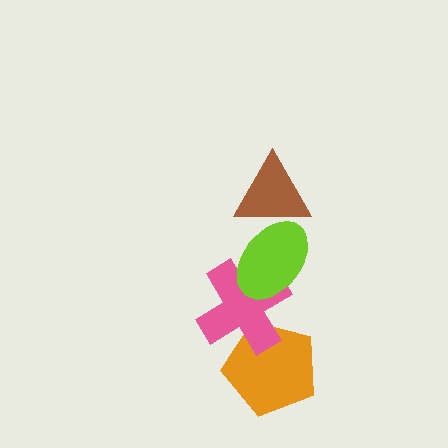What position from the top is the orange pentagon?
The orange pentagon is 4th from the top.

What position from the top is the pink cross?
The pink cross is 3rd from the top.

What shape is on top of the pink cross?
The lime ellipse is on top of the pink cross.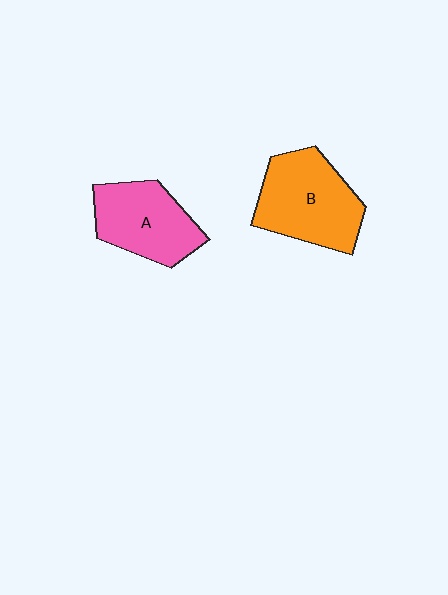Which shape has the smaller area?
Shape A (pink).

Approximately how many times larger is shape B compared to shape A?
Approximately 1.2 times.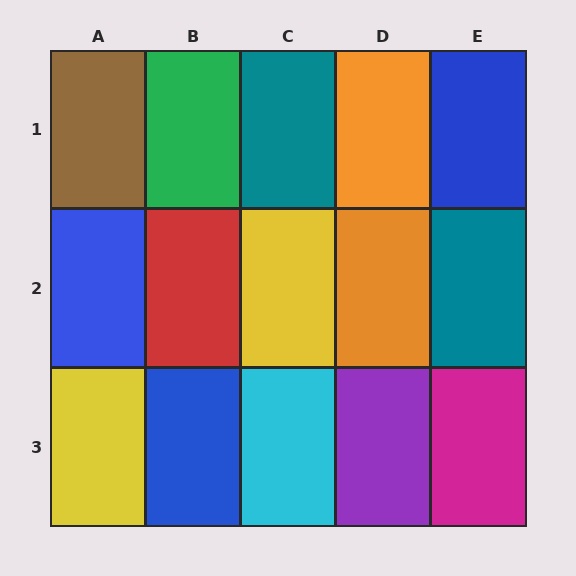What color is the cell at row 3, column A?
Yellow.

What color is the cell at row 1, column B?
Green.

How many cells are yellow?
2 cells are yellow.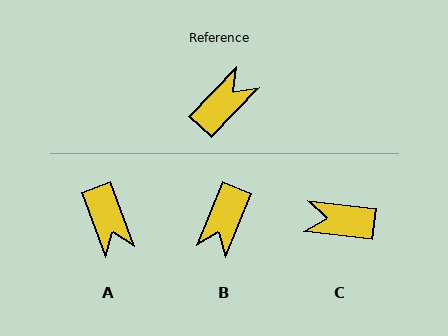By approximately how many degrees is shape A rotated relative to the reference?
Approximately 116 degrees clockwise.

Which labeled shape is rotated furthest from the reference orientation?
B, about 159 degrees away.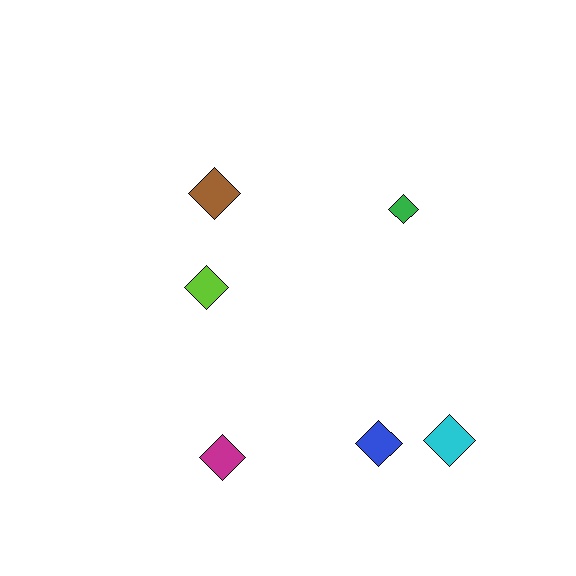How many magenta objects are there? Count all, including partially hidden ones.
There is 1 magenta object.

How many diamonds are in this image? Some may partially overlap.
There are 6 diamonds.